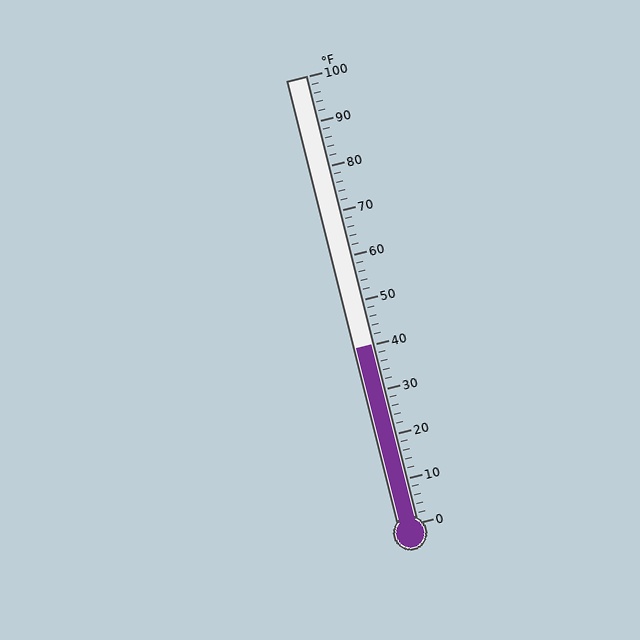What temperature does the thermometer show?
The thermometer shows approximately 40°F.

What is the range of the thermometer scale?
The thermometer scale ranges from 0°F to 100°F.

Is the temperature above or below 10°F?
The temperature is above 10°F.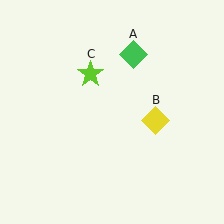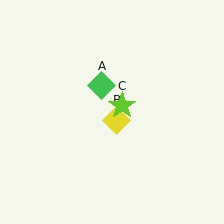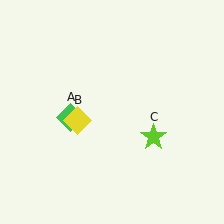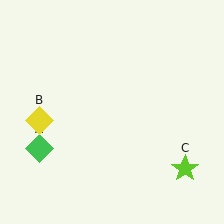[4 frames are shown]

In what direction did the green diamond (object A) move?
The green diamond (object A) moved down and to the left.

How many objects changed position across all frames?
3 objects changed position: green diamond (object A), yellow diamond (object B), lime star (object C).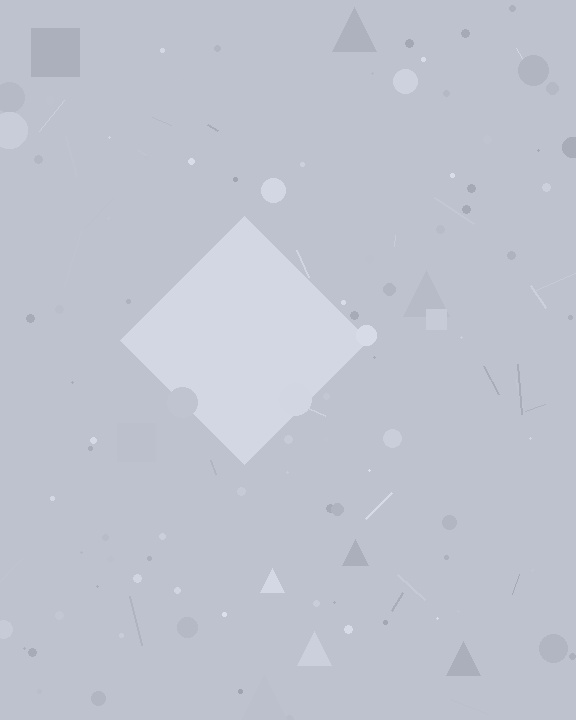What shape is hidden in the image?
A diamond is hidden in the image.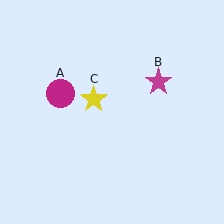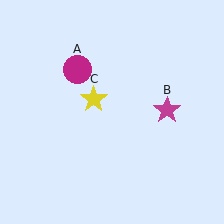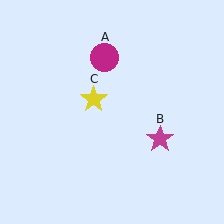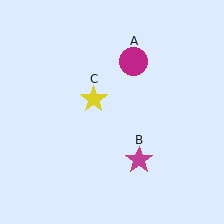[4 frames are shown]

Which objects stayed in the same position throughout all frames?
Yellow star (object C) remained stationary.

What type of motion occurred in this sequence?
The magenta circle (object A), magenta star (object B) rotated clockwise around the center of the scene.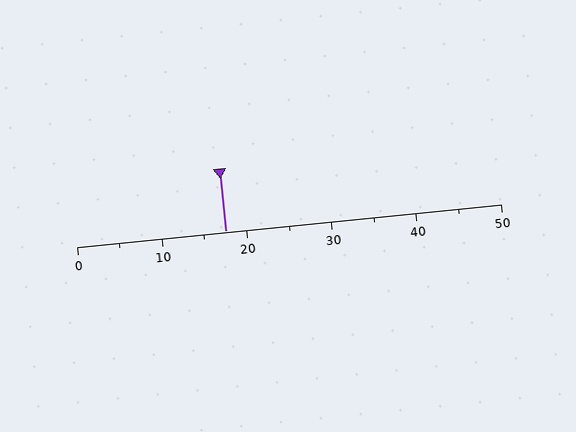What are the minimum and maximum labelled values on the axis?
The axis runs from 0 to 50.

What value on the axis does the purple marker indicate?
The marker indicates approximately 17.5.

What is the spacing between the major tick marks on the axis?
The major ticks are spaced 10 apart.